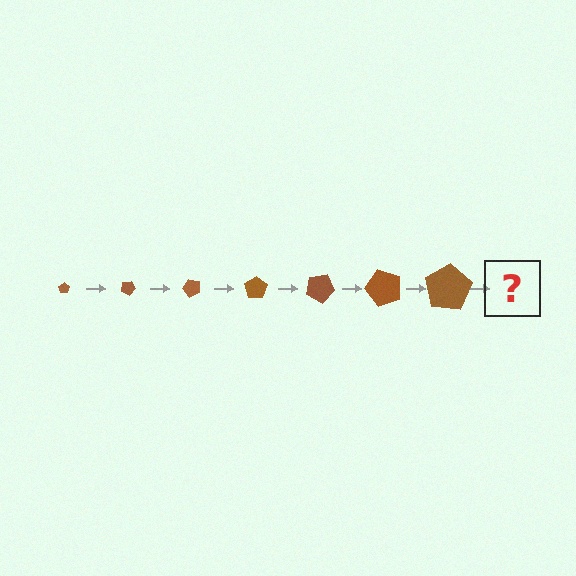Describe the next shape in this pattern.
It should be a pentagon, larger than the previous one and rotated 175 degrees from the start.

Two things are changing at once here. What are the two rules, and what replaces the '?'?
The two rules are that the pentagon grows larger each step and it rotates 25 degrees each step. The '?' should be a pentagon, larger than the previous one and rotated 175 degrees from the start.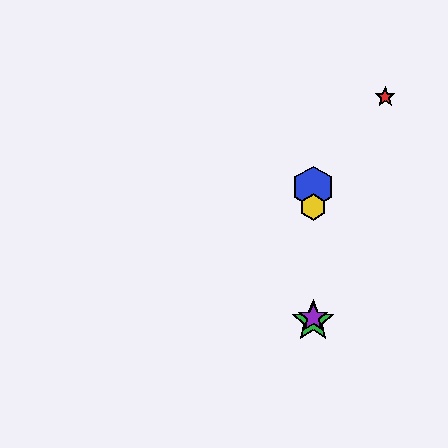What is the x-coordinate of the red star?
The red star is at x≈385.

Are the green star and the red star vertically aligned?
No, the green star is at x≈313 and the red star is at x≈385.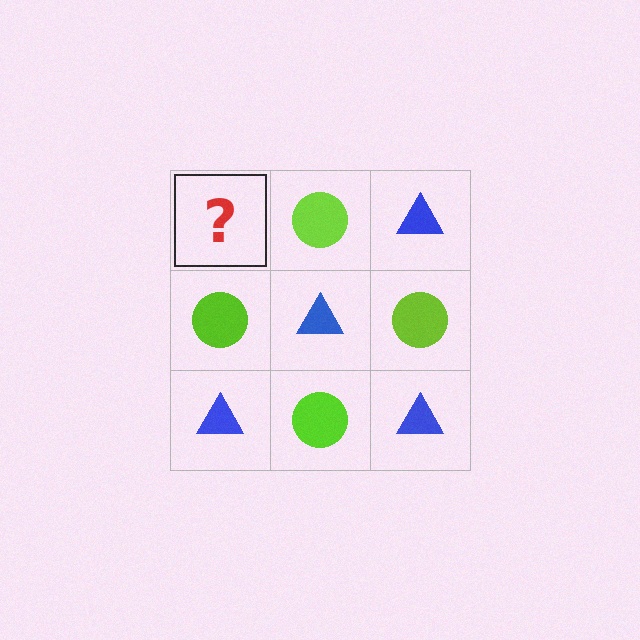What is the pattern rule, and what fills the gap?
The rule is that it alternates blue triangle and lime circle in a checkerboard pattern. The gap should be filled with a blue triangle.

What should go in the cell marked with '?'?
The missing cell should contain a blue triangle.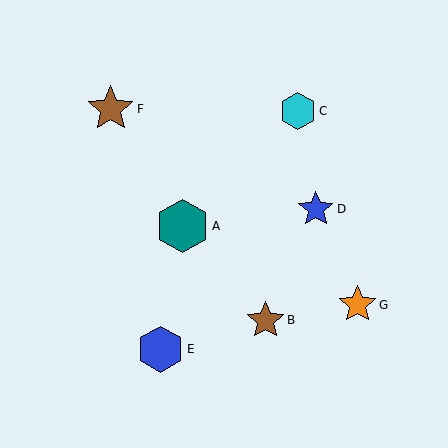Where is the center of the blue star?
The center of the blue star is at (316, 209).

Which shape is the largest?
The teal hexagon (labeled A) is the largest.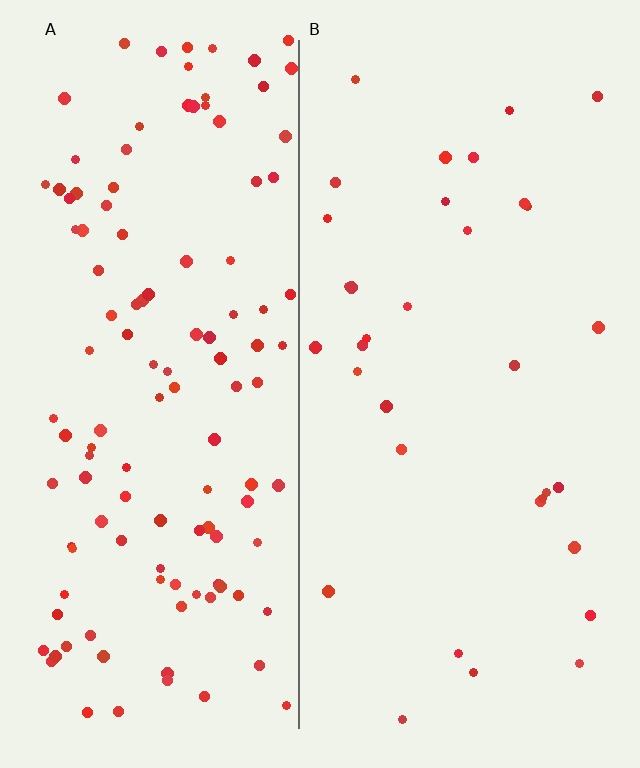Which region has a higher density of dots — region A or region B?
A (the left).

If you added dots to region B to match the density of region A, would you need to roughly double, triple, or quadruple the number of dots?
Approximately quadruple.